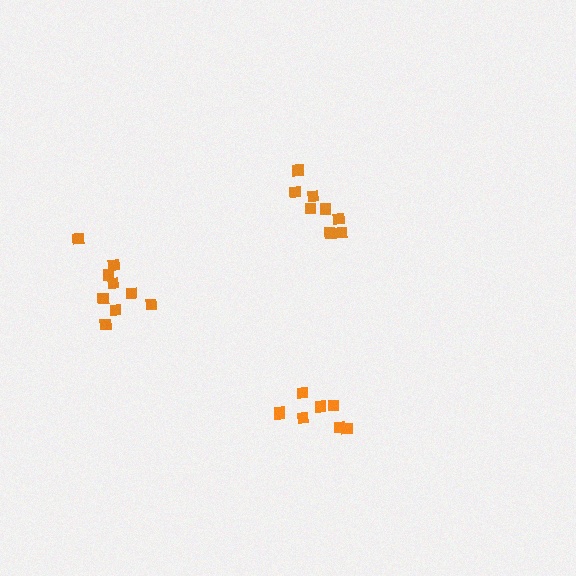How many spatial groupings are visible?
There are 3 spatial groupings.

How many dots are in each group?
Group 1: 8 dots, Group 2: 9 dots, Group 3: 8 dots (25 total).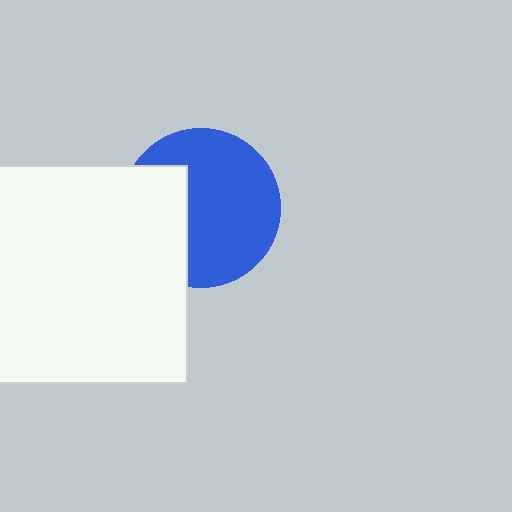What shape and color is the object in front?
The object in front is a white square.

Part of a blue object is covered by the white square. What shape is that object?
It is a circle.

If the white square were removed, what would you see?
You would see the complete blue circle.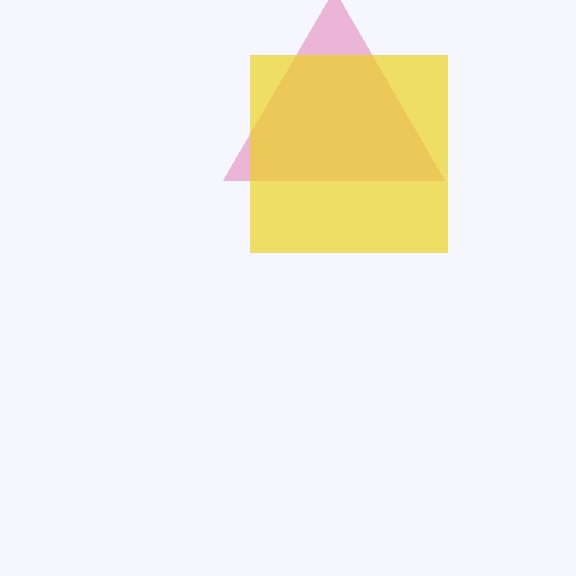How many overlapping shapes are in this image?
There are 2 overlapping shapes in the image.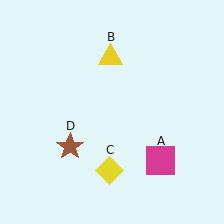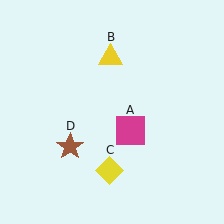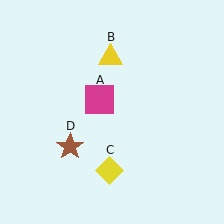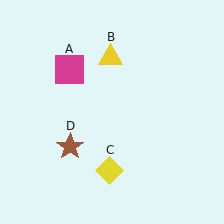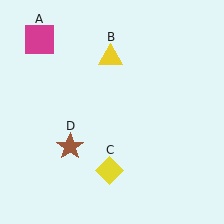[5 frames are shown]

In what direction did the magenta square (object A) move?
The magenta square (object A) moved up and to the left.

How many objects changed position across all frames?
1 object changed position: magenta square (object A).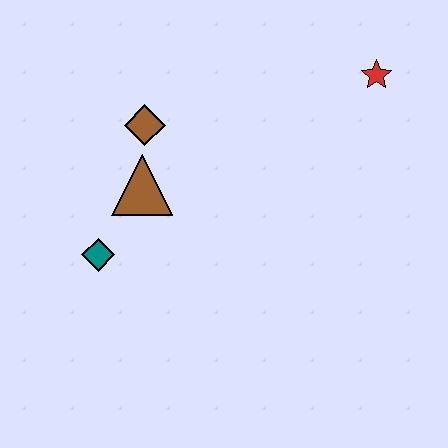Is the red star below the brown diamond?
No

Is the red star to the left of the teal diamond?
No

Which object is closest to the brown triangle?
The brown diamond is closest to the brown triangle.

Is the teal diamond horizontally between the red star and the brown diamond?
No